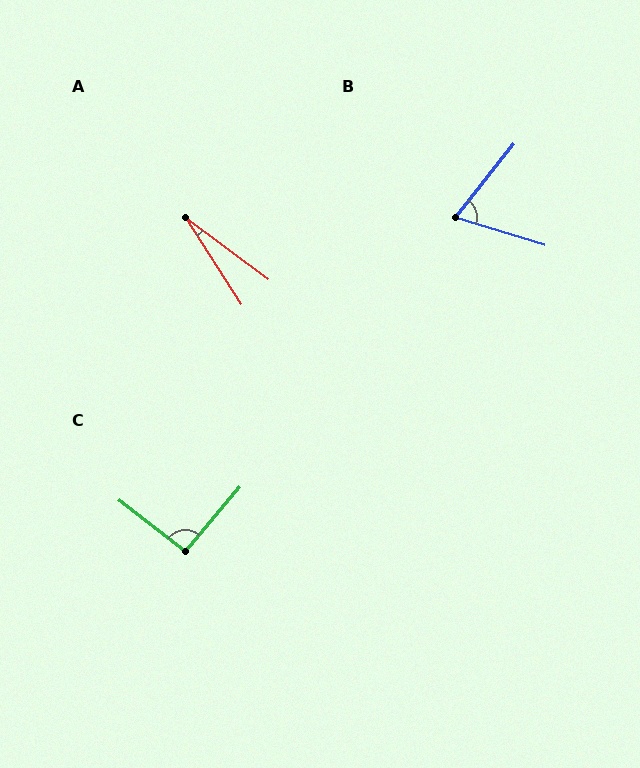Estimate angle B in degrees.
Approximately 69 degrees.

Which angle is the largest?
C, at approximately 93 degrees.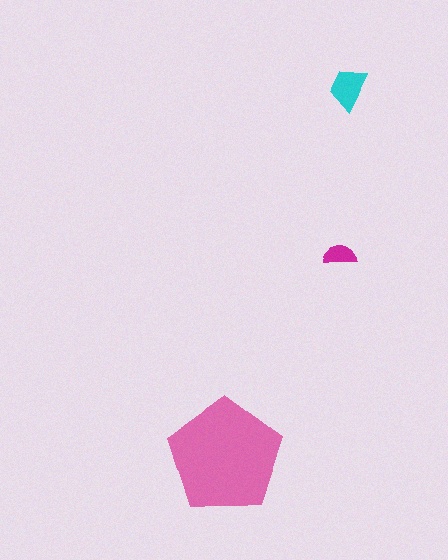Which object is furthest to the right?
The cyan trapezoid is rightmost.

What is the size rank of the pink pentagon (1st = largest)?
1st.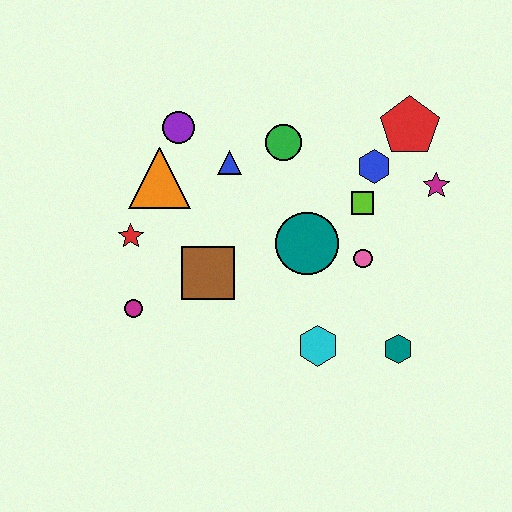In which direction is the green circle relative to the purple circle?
The green circle is to the right of the purple circle.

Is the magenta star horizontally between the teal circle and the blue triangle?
No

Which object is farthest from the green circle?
The teal hexagon is farthest from the green circle.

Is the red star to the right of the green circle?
No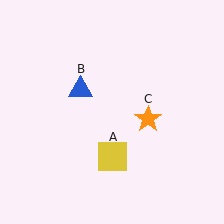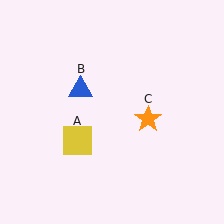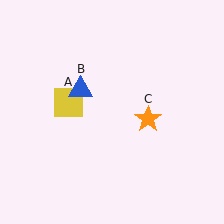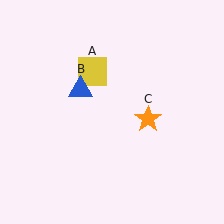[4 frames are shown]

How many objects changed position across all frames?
1 object changed position: yellow square (object A).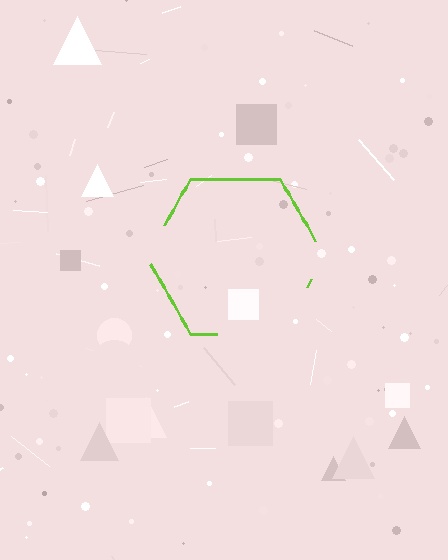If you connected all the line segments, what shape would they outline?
They would outline a hexagon.